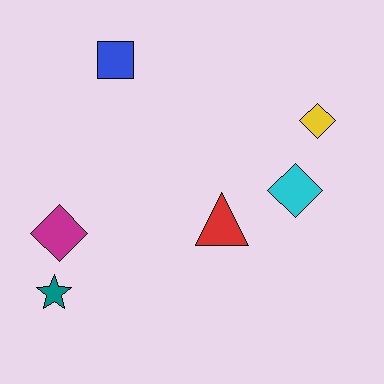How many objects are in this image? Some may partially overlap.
There are 6 objects.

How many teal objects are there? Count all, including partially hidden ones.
There is 1 teal object.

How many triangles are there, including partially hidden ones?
There is 1 triangle.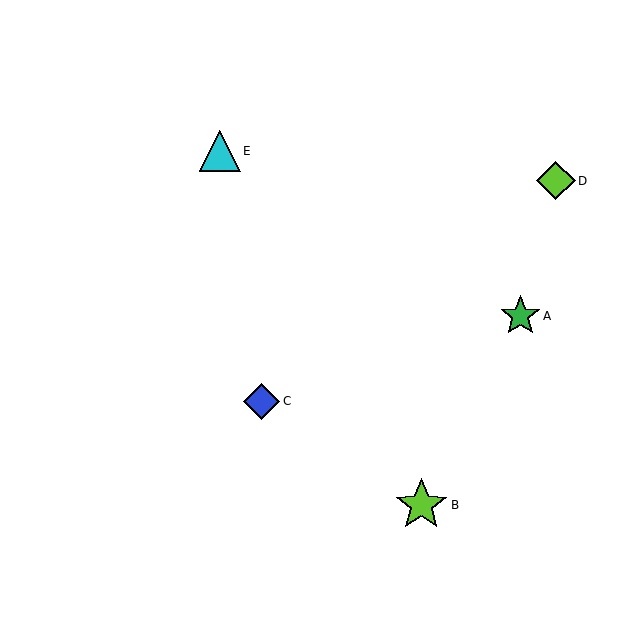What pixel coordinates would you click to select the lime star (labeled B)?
Click at (421, 505) to select the lime star B.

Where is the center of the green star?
The center of the green star is at (520, 316).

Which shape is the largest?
The lime star (labeled B) is the largest.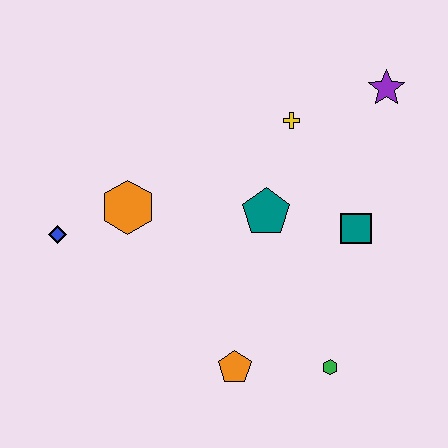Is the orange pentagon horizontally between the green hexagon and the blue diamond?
Yes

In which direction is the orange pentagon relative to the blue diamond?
The orange pentagon is to the right of the blue diamond.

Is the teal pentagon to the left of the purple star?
Yes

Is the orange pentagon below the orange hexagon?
Yes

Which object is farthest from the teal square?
The blue diamond is farthest from the teal square.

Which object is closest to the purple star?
The yellow cross is closest to the purple star.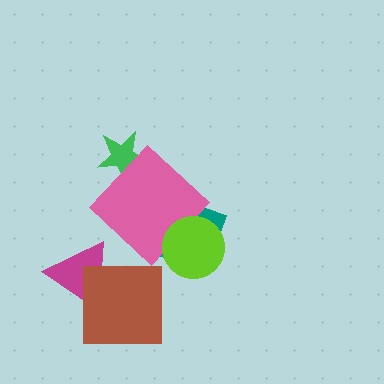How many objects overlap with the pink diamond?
3 objects overlap with the pink diamond.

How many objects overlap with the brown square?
1 object overlaps with the brown square.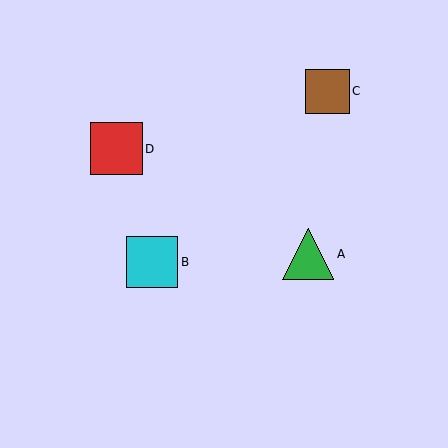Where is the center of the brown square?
The center of the brown square is at (327, 91).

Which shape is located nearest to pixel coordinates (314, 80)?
The brown square (labeled C) at (327, 91) is nearest to that location.